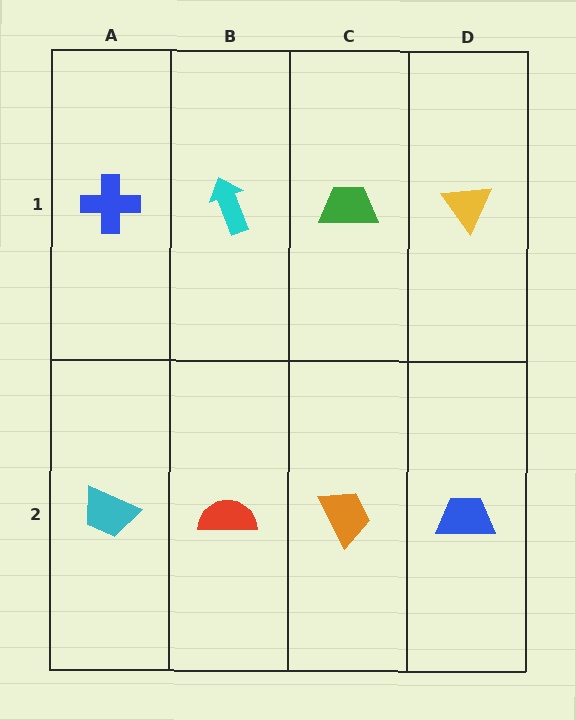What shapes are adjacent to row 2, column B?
A cyan arrow (row 1, column B), a cyan trapezoid (row 2, column A), an orange trapezoid (row 2, column C).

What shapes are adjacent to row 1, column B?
A red semicircle (row 2, column B), a blue cross (row 1, column A), a green trapezoid (row 1, column C).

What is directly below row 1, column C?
An orange trapezoid.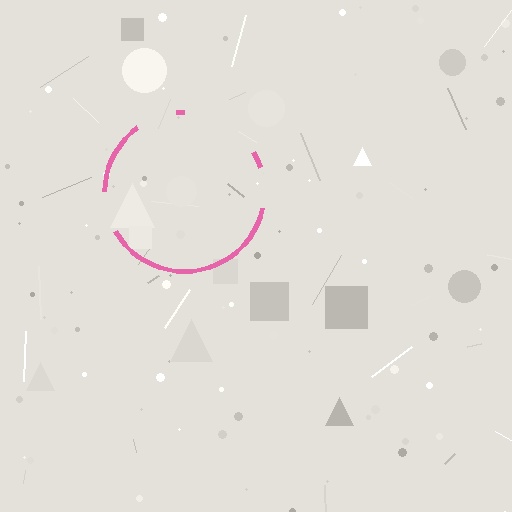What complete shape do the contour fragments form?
The contour fragments form a circle.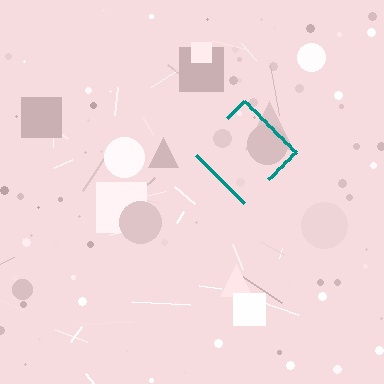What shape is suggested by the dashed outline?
The dashed outline suggests a diamond.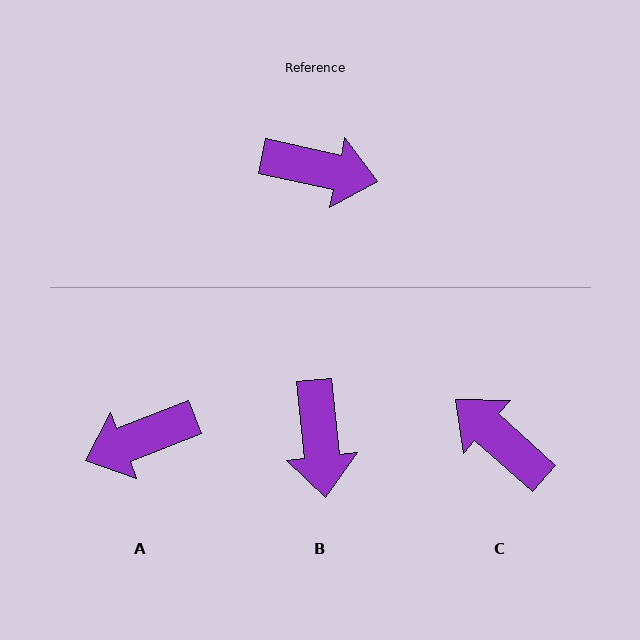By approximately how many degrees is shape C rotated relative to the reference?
Approximately 150 degrees counter-clockwise.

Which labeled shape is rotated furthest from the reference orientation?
C, about 150 degrees away.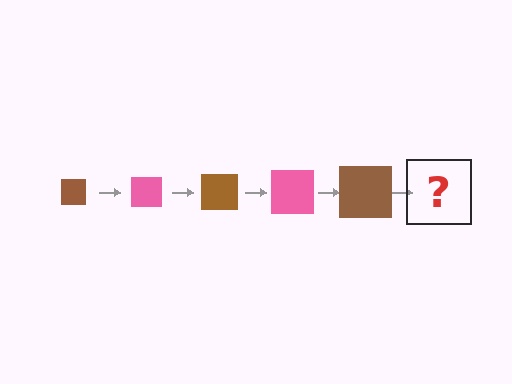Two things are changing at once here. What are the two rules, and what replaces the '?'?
The two rules are that the square grows larger each step and the color cycles through brown and pink. The '?' should be a pink square, larger than the previous one.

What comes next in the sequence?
The next element should be a pink square, larger than the previous one.